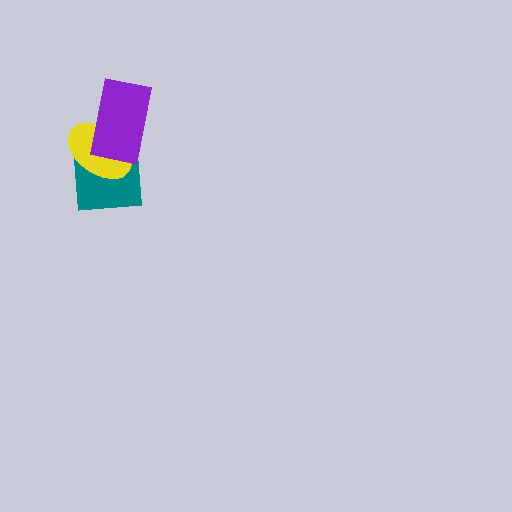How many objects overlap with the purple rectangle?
2 objects overlap with the purple rectangle.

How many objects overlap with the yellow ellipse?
2 objects overlap with the yellow ellipse.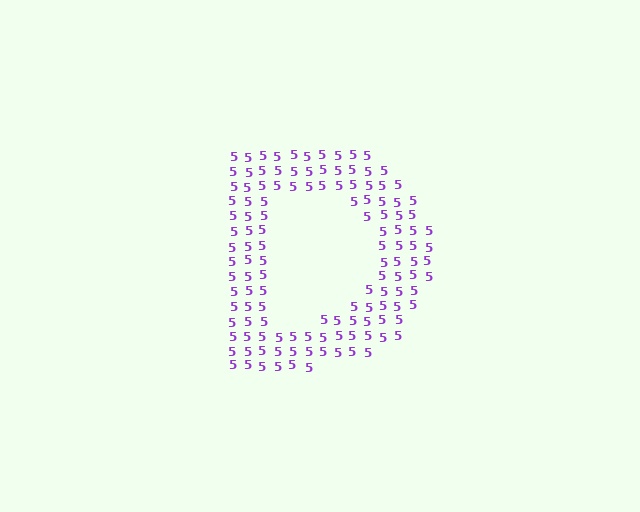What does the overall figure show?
The overall figure shows the letter D.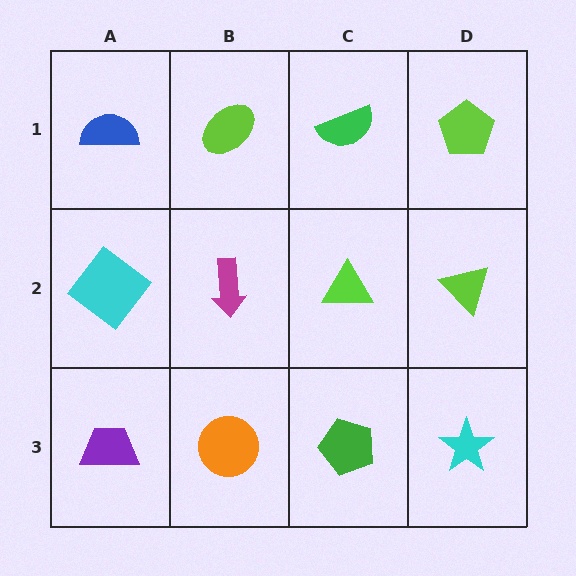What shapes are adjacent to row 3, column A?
A cyan diamond (row 2, column A), an orange circle (row 3, column B).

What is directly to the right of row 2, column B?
A lime triangle.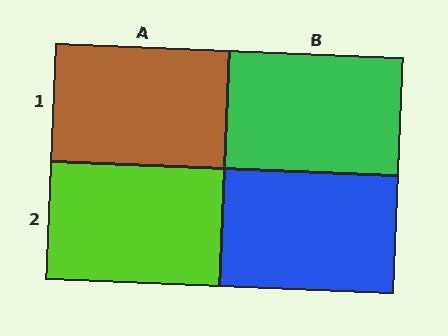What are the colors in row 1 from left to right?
Brown, green.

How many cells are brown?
1 cell is brown.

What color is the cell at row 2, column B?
Blue.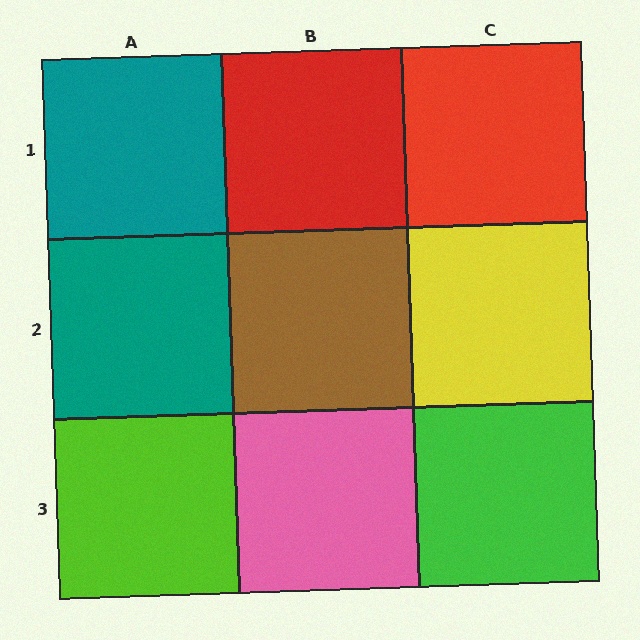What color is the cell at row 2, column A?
Teal.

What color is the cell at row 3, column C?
Green.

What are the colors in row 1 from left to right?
Teal, red, red.